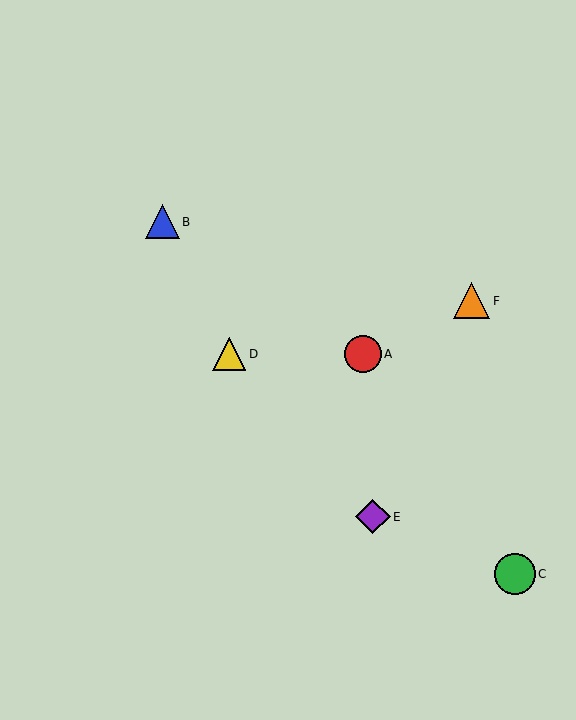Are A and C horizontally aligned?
No, A is at y≈354 and C is at y≈574.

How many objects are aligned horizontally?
2 objects (A, D) are aligned horizontally.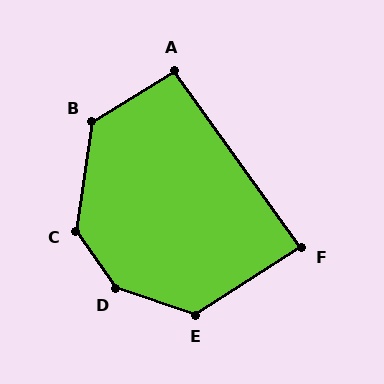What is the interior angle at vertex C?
Approximately 137 degrees (obtuse).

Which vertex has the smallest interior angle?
F, at approximately 87 degrees.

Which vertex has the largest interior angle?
D, at approximately 143 degrees.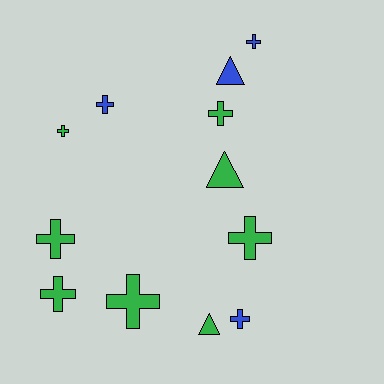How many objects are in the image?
There are 12 objects.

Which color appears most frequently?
Green, with 8 objects.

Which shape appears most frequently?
Cross, with 9 objects.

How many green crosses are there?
There are 6 green crosses.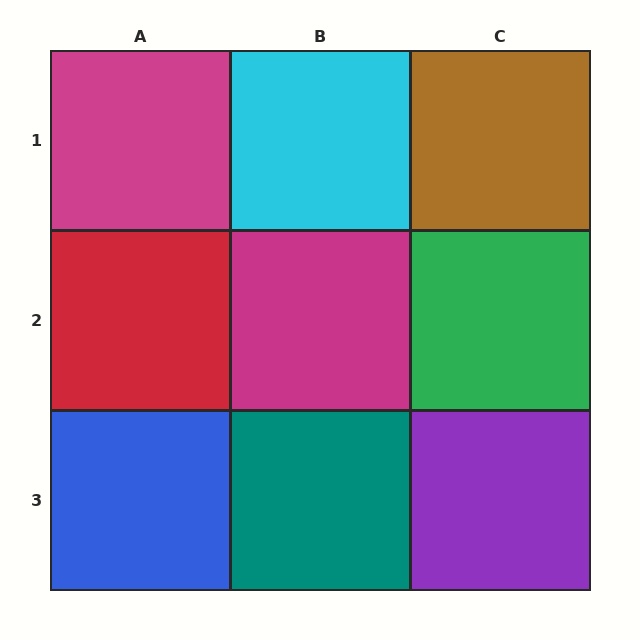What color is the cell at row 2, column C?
Green.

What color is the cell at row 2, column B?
Magenta.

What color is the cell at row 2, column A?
Red.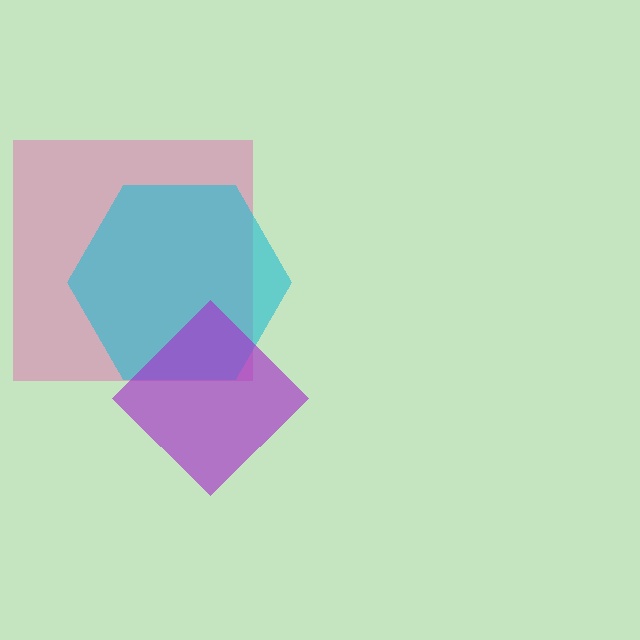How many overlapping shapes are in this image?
There are 3 overlapping shapes in the image.